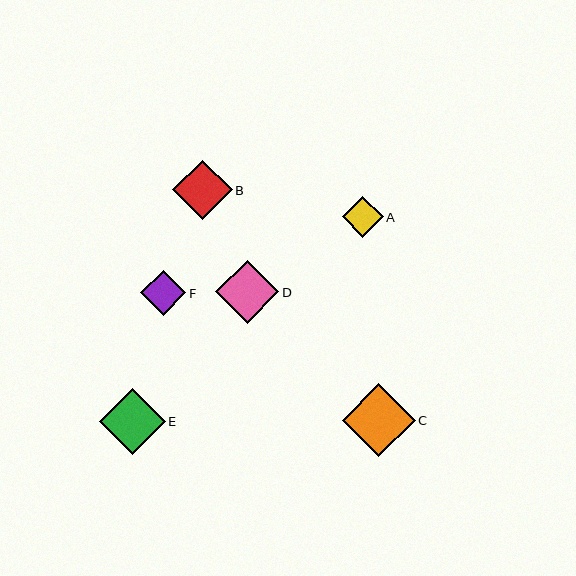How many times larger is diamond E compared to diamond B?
Diamond E is approximately 1.1 times the size of diamond B.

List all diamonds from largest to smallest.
From largest to smallest: C, E, D, B, F, A.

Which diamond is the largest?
Diamond C is the largest with a size of approximately 72 pixels.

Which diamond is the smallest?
Diamond A is the smallest with a size of approximately 41 pixels.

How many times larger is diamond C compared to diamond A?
Diamond C is approximately 1.8 times the size of diamond A.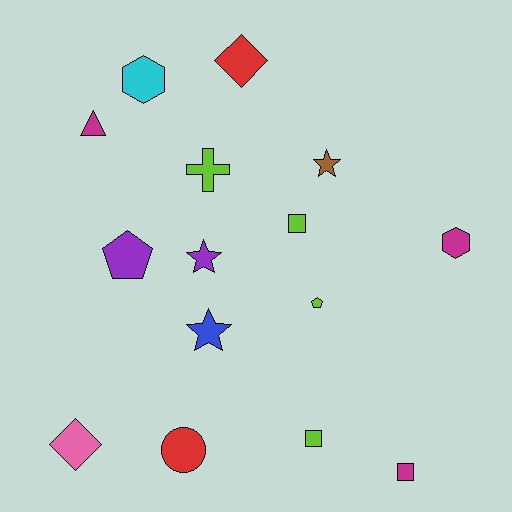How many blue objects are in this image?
There is 1 blue object.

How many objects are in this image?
There are 15 objects.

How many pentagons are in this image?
There are 2 pentagons.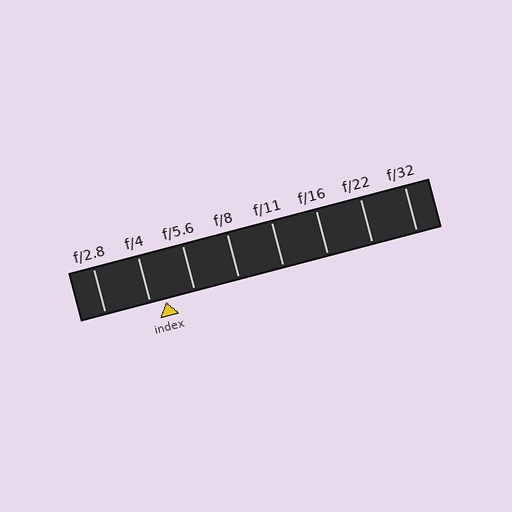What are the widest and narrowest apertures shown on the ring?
The widest aperture shown is f/2.8 and the narrowest is f/32.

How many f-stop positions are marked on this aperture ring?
There are 8 f-stop positions marked.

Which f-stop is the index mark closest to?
The index mark is closest to f/4.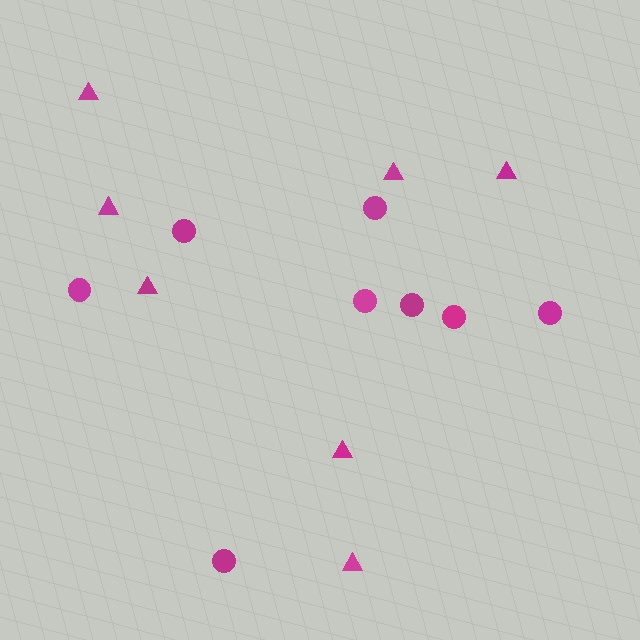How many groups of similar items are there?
There are 2 groups: one group of triangles (7) and one group of circles (8).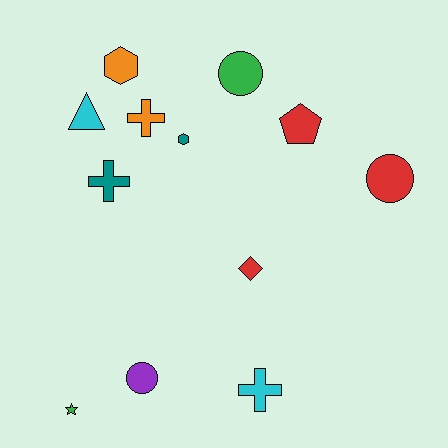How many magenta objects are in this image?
There are no magenta objects.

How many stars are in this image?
There is 1 star.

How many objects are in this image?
There are 12 objects.